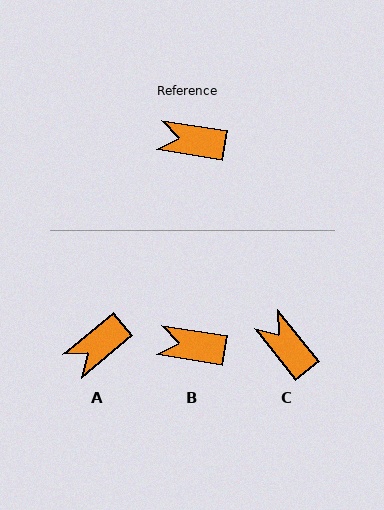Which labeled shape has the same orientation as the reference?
B.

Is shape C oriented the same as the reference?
No, it is off by about 42 degrees.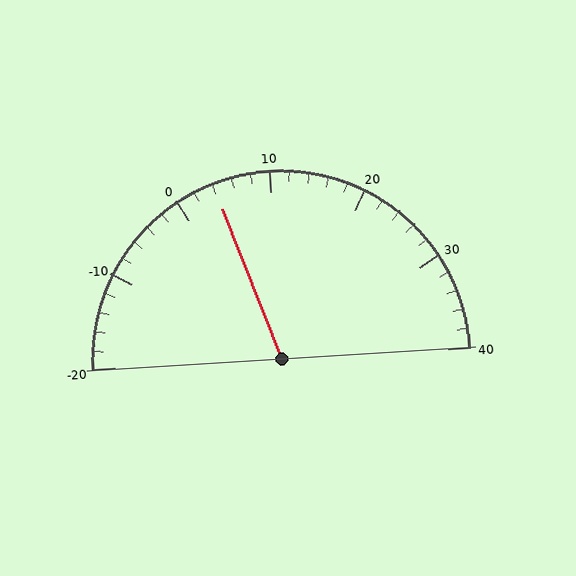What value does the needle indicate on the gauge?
The needle indicates approximately 4.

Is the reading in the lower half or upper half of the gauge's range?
The reading is in the lower half of the range (-20 to 40).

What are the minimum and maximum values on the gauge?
The gauge ranges from -20 to 40.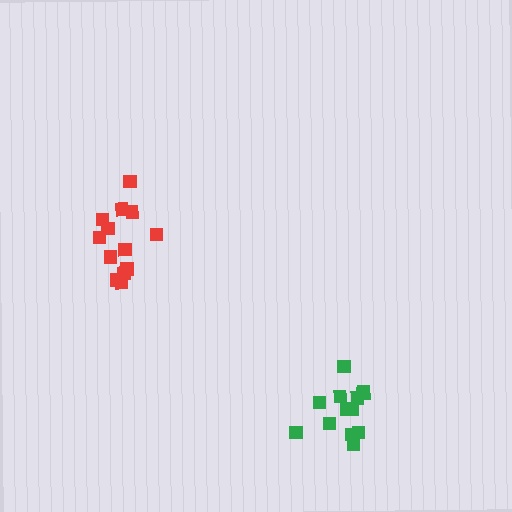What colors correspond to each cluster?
The clusters are colored: red, green.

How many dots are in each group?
Group 1: 13 dots, Group 2: 13 dots (26 total).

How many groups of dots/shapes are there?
There are 2 groups.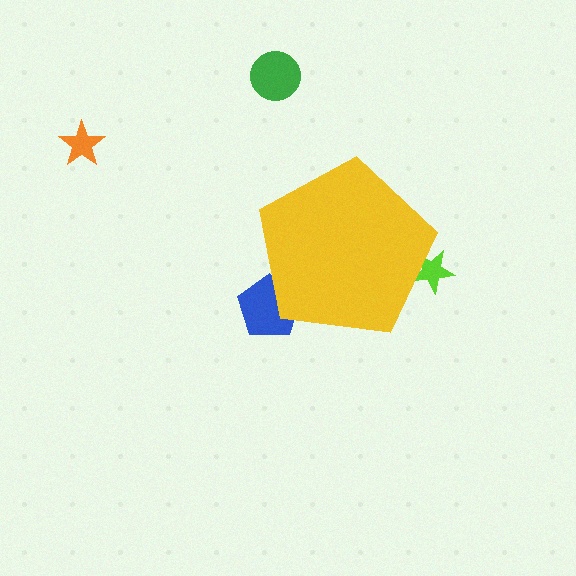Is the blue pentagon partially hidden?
Yes, the blue pentagon is partially hidden behind the yellow pentagon.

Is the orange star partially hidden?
No, the orange star is fully visible.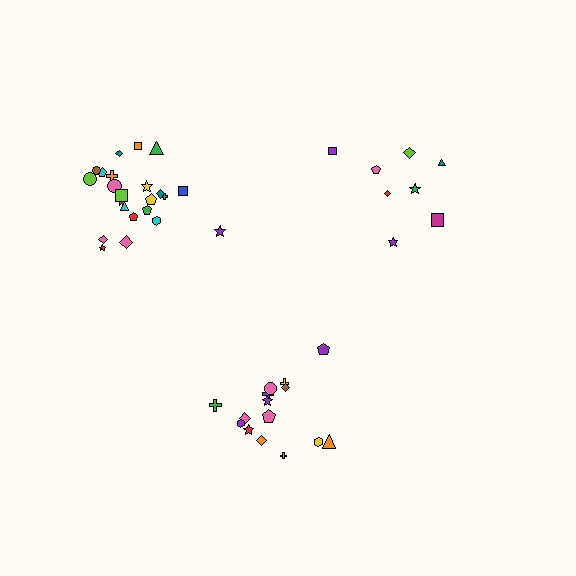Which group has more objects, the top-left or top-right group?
The top-left group.